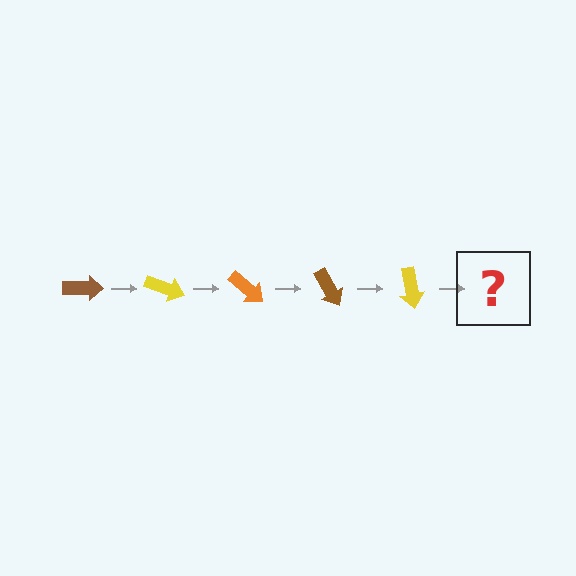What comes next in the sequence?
The next element should be an orange arrow, rotated 100 degrees from the start.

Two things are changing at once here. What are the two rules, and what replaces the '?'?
The two rules are that it rotates 20 degrees each step and the color cycles through brown, yellow, and orange. The '?' should be an orange arrow, rotated 100 degrees from the start.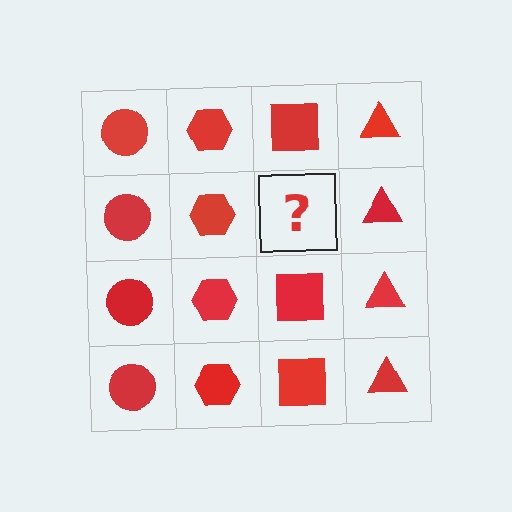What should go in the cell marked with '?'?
The missing cell should contain a red square.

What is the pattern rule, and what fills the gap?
The rule is that each column has a consistent shape. The gap should be filled with a red square.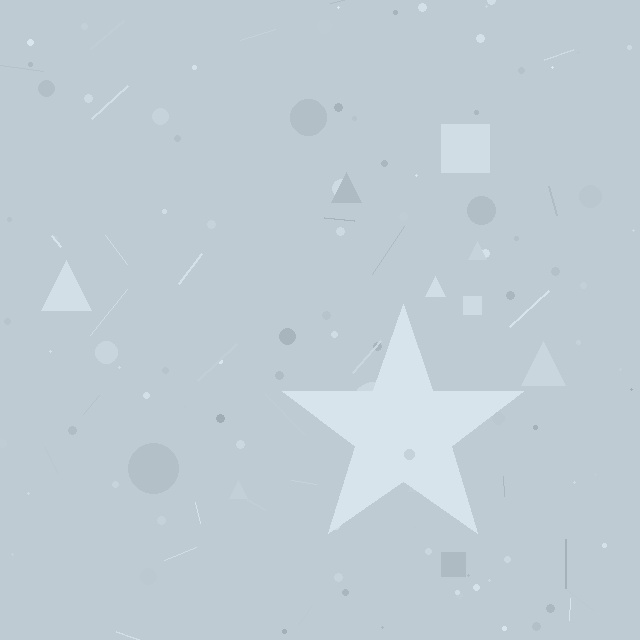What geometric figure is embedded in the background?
A star is embedded in the background.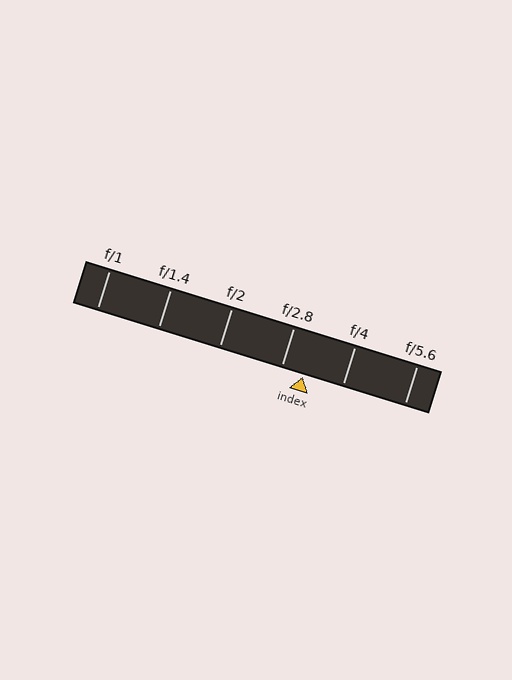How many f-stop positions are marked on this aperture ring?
There are 6 f-stop positions marked.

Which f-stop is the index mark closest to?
The index mark is closest to f/2.8.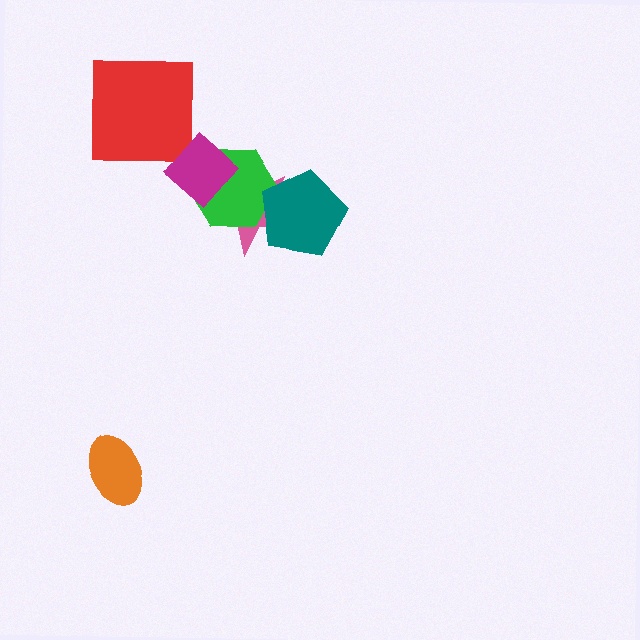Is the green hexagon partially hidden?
Yes, it is partially covered by another shape.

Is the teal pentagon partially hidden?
No, no other shape covers it.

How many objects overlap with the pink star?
3 objects overlap with the pink star.